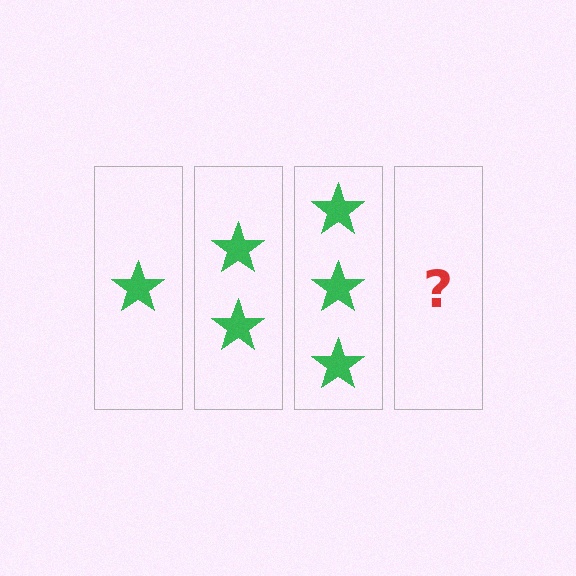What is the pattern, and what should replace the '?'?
The pattern is that each step adds one more star. The '?' should be 4 stars.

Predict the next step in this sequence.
The next step is 4 stars.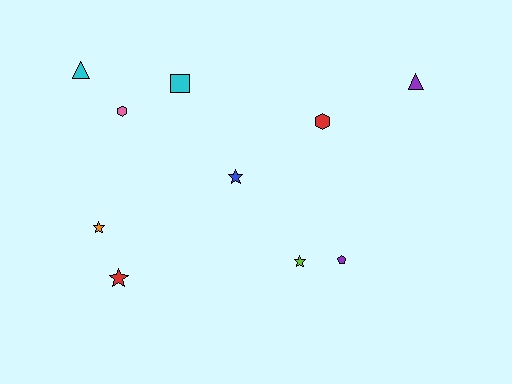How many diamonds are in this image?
There are no diamonds.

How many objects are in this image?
There are 10 objects.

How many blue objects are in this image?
There is 1 blue object.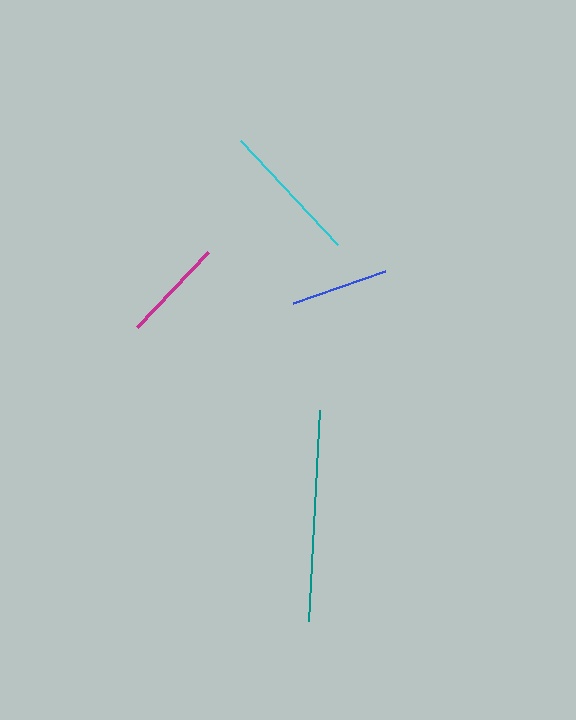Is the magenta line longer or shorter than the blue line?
The magenta line is longer than the blue line.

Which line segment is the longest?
The teal line is the longest at approximately 211 pixels.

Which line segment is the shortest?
The blue line is the shortest at approximately 97 pixels.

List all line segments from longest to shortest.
From longest to shortest: teal, cyan, magenta, blue.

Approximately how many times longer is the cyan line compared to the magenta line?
The cyan line is approximately 1.4 times the length of the magenta line.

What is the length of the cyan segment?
The cyan segment is approximately 142 pixels long.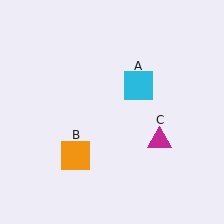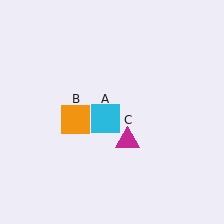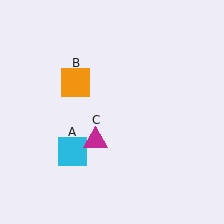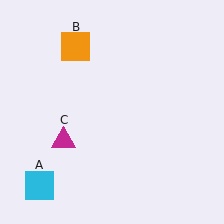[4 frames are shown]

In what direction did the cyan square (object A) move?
The cyan square (object A) moved down and to the left.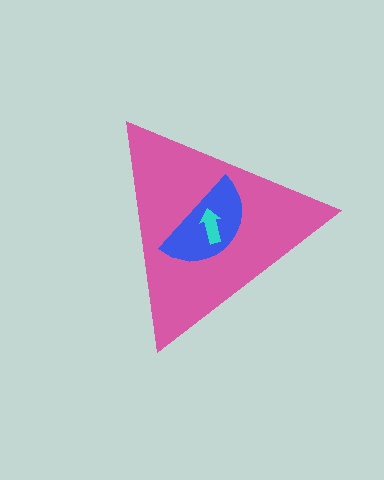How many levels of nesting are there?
3.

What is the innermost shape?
The cyan arrow.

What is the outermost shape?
The pink triangle.